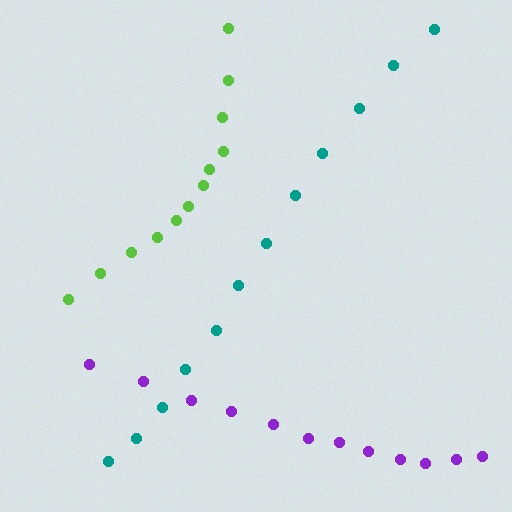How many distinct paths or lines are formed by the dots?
There are 3 distinct paths.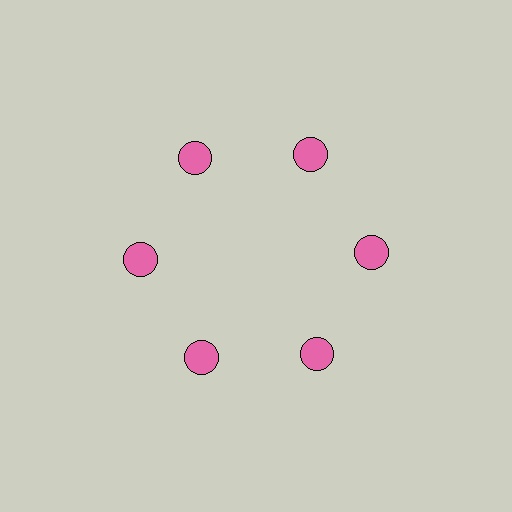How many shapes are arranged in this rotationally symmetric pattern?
There are 6 shapes, arranged in 6 groups of 1.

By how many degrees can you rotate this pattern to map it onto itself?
The pattern maps onto itself every 60 degrees of rotation.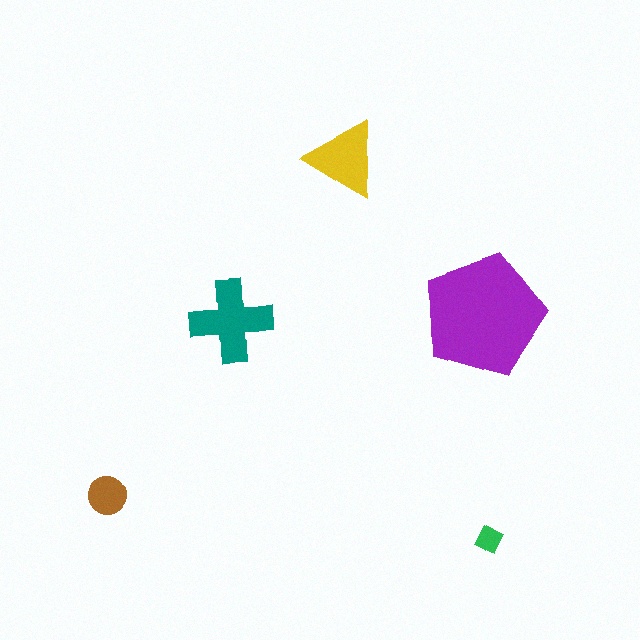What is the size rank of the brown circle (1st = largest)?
4th.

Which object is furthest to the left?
The brown circle is leftmost.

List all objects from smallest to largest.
The green diamond, the brown circle, the yellow triangle, the teal cross, the purple pentagon.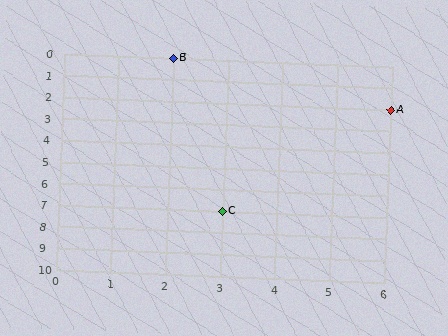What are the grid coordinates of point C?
Point C is at grid coordinates (3, 7).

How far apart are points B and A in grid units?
Points B and A are 4 columns and 2 rows apart (about 4.5 grid units diagonally).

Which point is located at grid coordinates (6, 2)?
Point A is at (6, 2).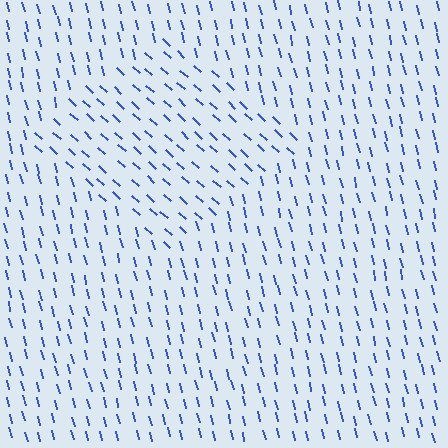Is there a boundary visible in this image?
Yes, there is a texture boundary formed by a change in line orientation.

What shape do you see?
I see a diamond.